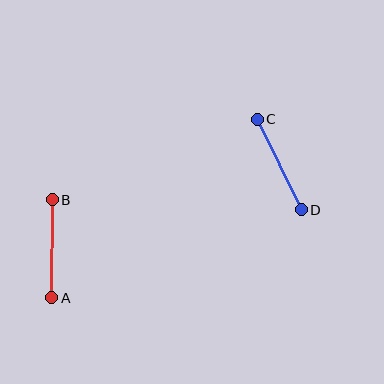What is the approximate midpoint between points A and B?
The midpoint is at approximately (52, 249) pixels.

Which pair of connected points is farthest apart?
Points C and D are farthest apart.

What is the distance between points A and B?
The distance is approximately 98 pixels.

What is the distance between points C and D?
The distance is approximately 101 pixels.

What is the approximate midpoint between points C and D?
The midpoint is at approximately (279, 165) pixels.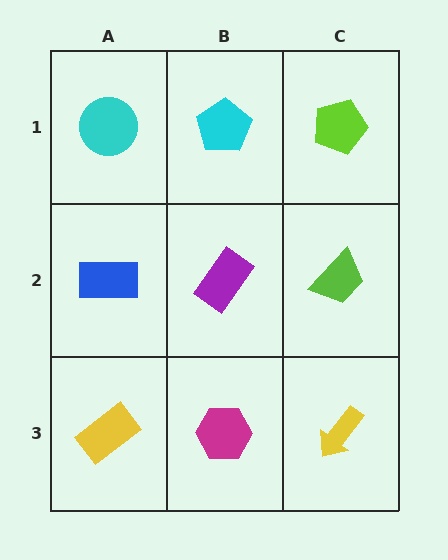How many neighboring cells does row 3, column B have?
3.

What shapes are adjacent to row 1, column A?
A blue rectangle (row 2, column A), a cyan pentagon (row 1, column B).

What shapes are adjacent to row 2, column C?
A lime pentagon (row 1, column C), a yellow arrow (row 3, column C), a purple rectangle (row 2, column B).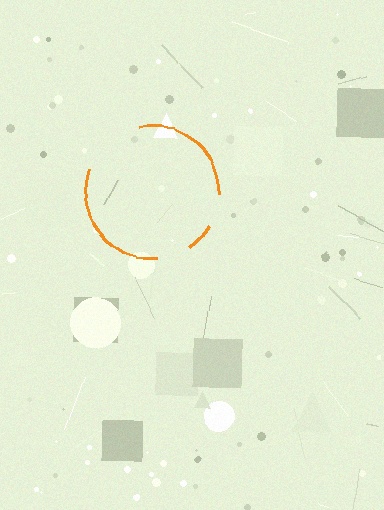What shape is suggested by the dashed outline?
The dashed outline suggests a circle.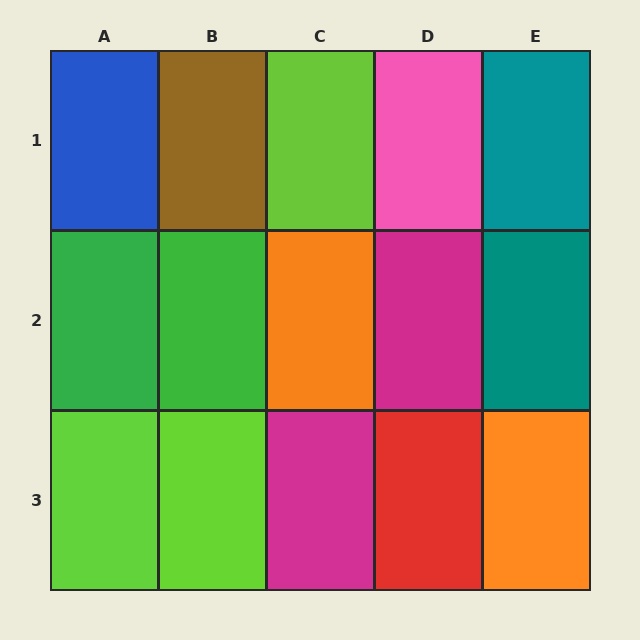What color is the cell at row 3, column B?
Lime.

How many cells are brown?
1 cell is brown.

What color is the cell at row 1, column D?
Pink.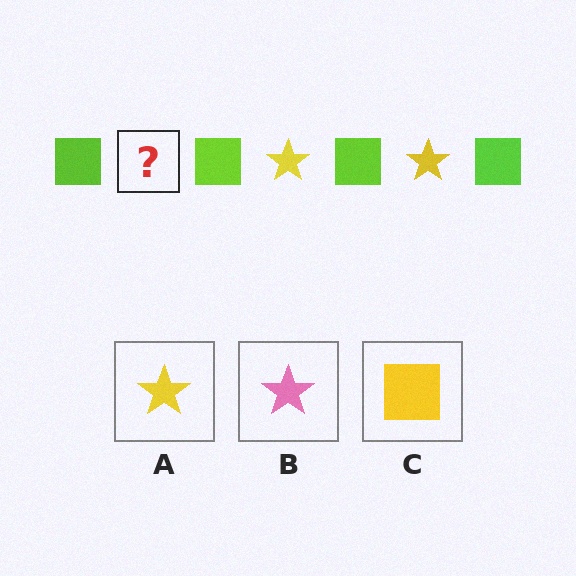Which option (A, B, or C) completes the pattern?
A.